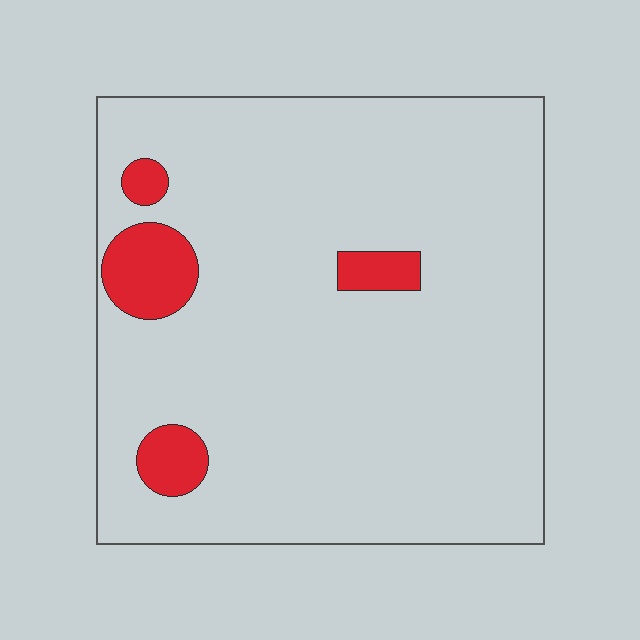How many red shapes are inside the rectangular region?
4.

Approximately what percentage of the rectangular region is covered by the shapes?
Approximately 10%.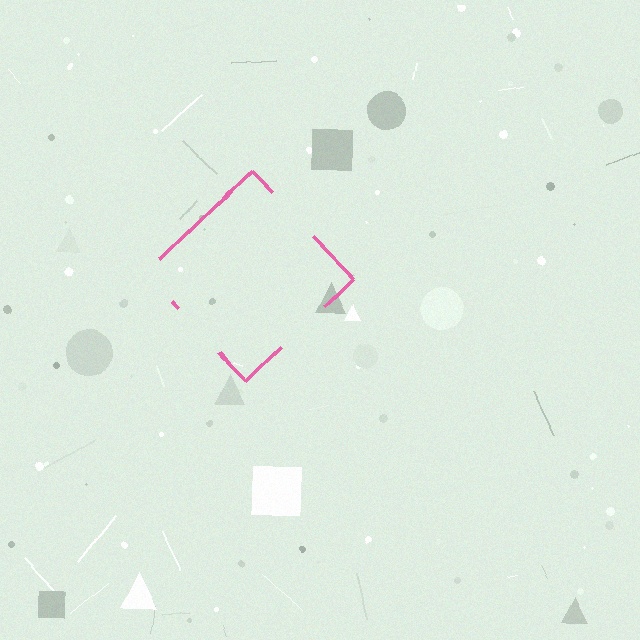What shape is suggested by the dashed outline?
The dashed outline suggests a diamond.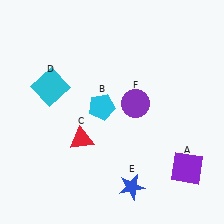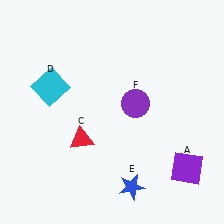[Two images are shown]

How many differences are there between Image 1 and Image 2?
There is 1 difference between the two images.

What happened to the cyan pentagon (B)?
The cyan pentagon (B) was removed in Image 2. It was in the top-left area of Image 1.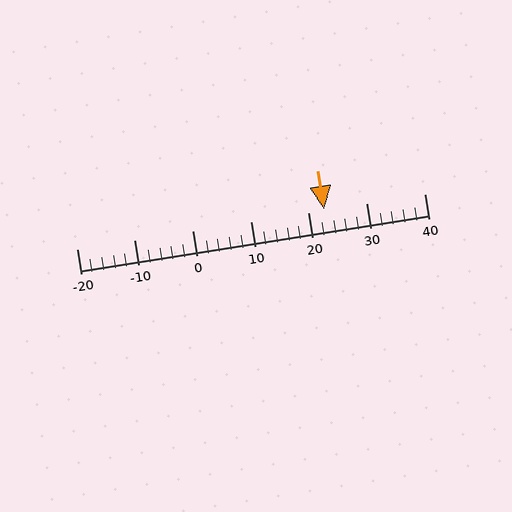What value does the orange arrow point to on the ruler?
The orange arrow points to approximately 23.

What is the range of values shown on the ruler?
The ruler shows values from -20 to 40.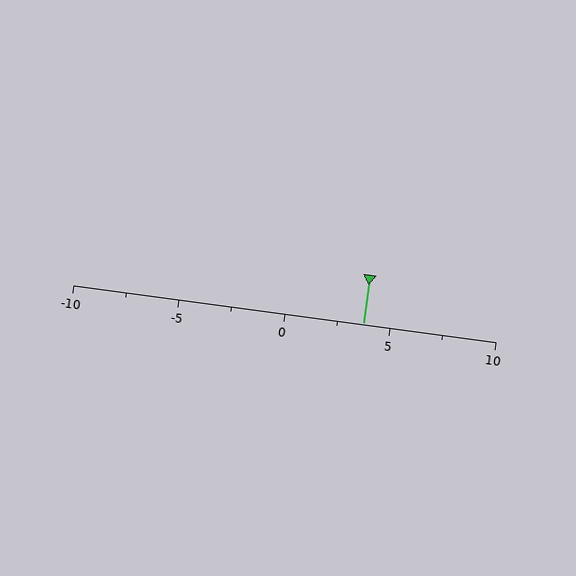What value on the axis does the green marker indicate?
The marker indicates approximately 3.8.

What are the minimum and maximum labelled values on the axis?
The axis runs from -10 to 10.